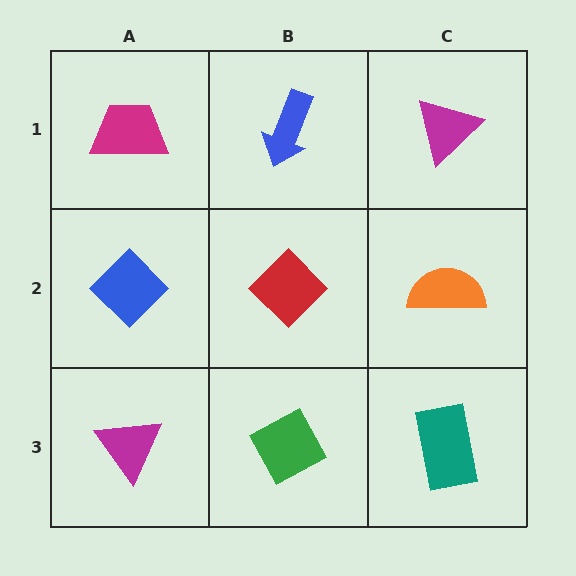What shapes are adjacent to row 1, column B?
A red diamond (row 2, column B), a magenta trapezoid (row 1, column A), a magenta triangle (row 1, column C).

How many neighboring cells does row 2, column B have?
4.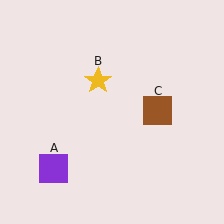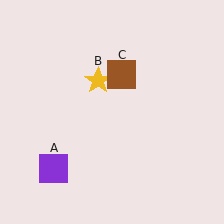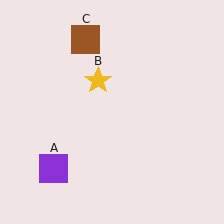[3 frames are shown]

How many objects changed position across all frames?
1 object changed position: brown square (object C).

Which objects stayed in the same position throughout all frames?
Purple square (object A) and yellow star (object B) remained stationary.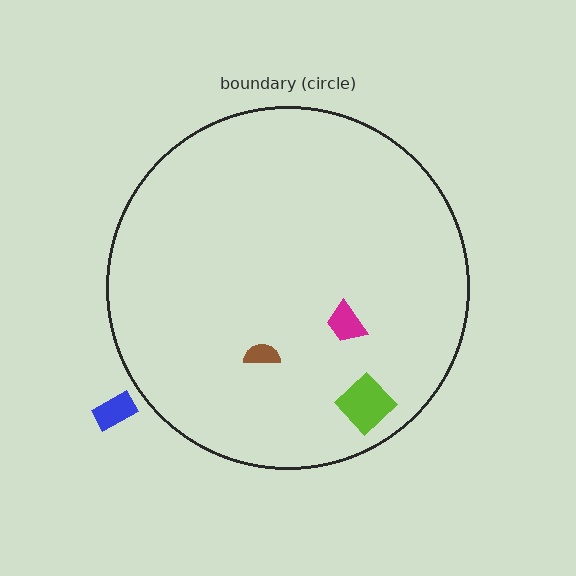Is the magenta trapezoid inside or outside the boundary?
Inside.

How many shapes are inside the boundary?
3 inside, 1 outside.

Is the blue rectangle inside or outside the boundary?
Outside.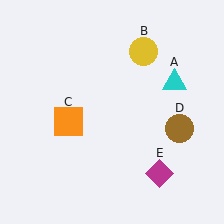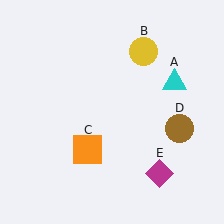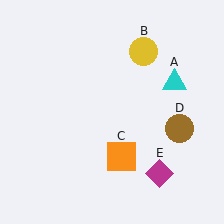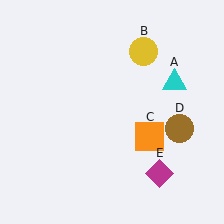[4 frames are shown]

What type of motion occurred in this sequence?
The orange square (object C) rotated counterclockwise around the center of the scene.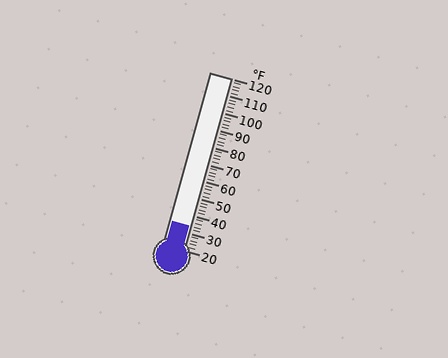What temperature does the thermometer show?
The thermometer shows approximately 34°F.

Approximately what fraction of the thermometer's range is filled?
The thermometer is filled to approximately 15% of its range.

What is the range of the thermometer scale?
The thermometer scale ranges from 20°F to 120°F.